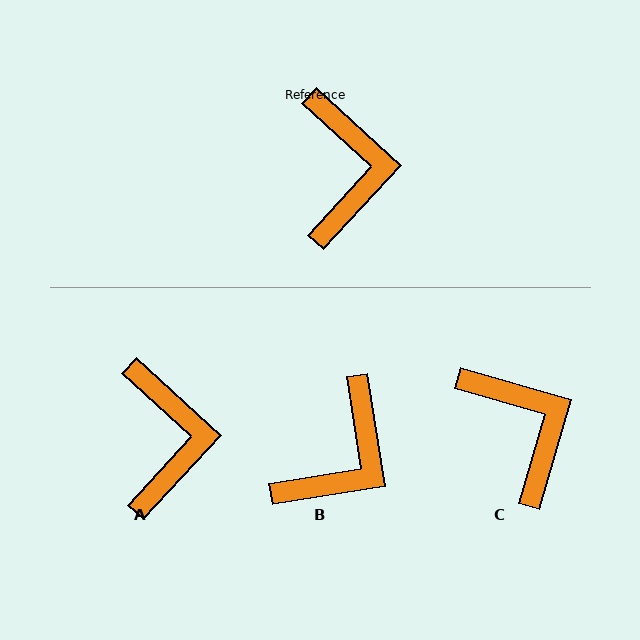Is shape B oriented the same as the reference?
No, it is off by about 39 degrees.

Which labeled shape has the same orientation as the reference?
A.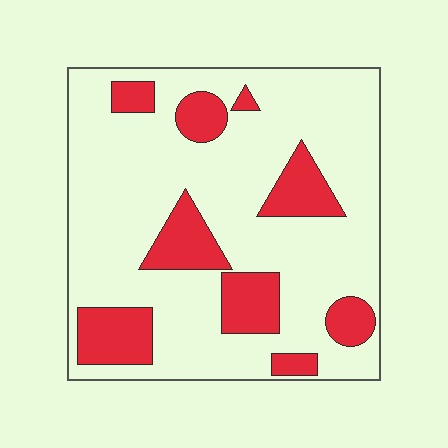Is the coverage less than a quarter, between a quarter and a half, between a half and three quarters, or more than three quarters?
Less than a quarter.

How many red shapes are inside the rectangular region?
9.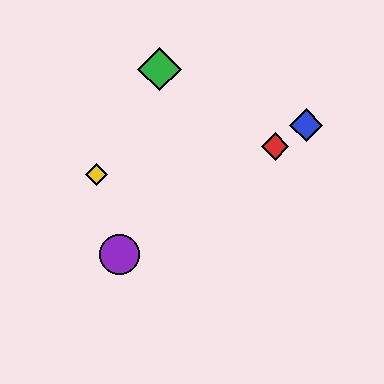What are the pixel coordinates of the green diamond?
The green diamond is at (160, 69).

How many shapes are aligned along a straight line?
3 shapes (the red diamond, the blue diamond, the purple circle) are aligned along a straight line.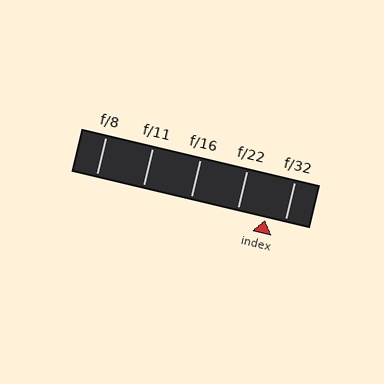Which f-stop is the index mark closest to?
The index mark is closest to f/32.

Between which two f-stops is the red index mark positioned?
The index mark is between f/22 and f/32.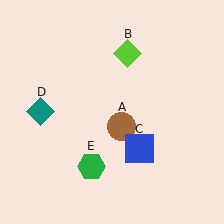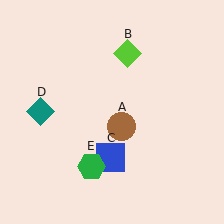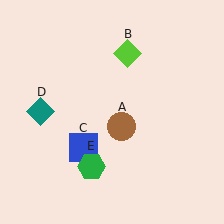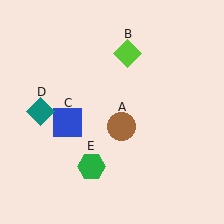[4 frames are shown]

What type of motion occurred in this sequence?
The blue square (object C) rotated clockwise around the center of the scene.